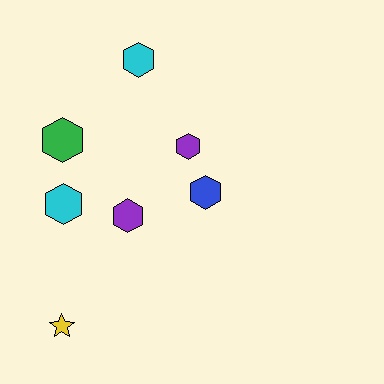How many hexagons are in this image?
There are 6 hexagons.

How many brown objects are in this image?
There are no brown objects.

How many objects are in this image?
There are 7 objects.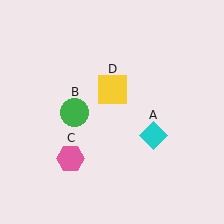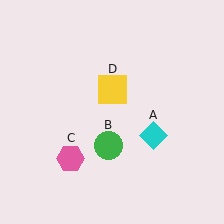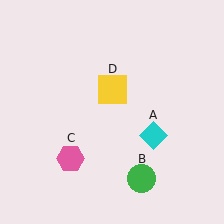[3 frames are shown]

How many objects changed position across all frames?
1 object changed position: green circle (object B).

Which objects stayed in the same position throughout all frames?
Cyan diamond (object A) and pink hexagon (object C) and yellow square (object D) remained stationary.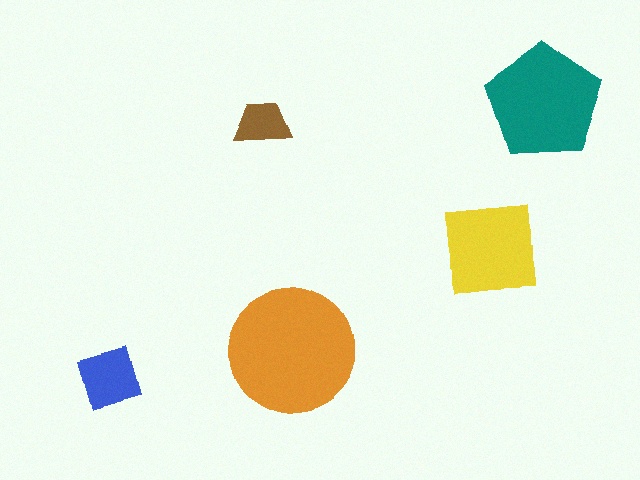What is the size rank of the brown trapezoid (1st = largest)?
5th.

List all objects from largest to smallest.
The orange circle, the teal pentagon, the yellow square, the blue diamond, the brown trapezoid.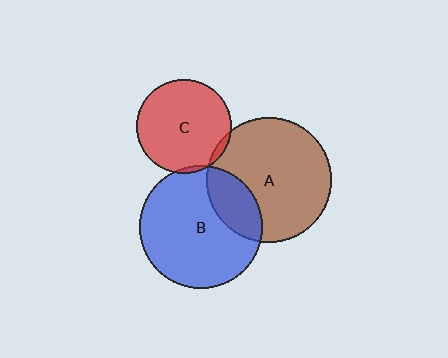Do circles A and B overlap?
Yes.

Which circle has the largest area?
Circle A (brown).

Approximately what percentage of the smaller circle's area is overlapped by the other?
Approximately 20%.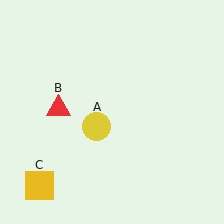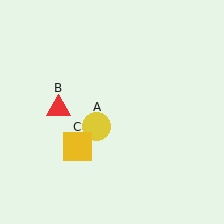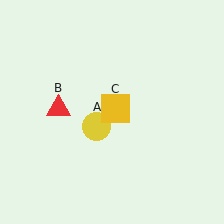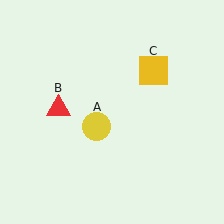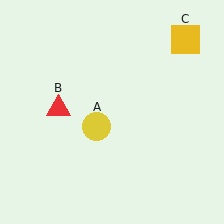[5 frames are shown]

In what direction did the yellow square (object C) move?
The yellow square (object C) moved up and to the right.